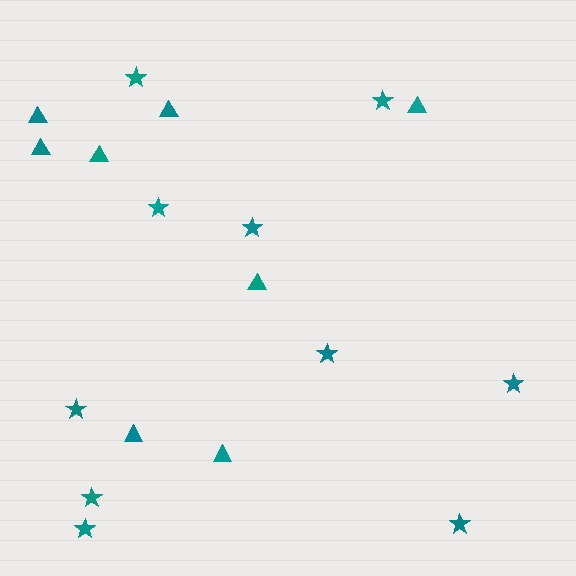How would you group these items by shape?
There are 2 groups: one group of stars (10) and one group of triangles (8).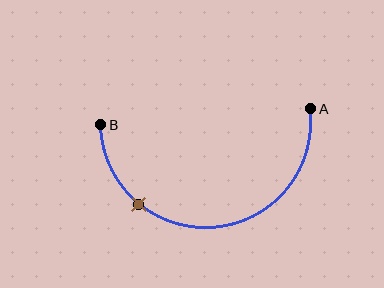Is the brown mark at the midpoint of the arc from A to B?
No. The brown mark lies on the arc but is closer to endpoint B. The arc midpoint would be at the point on the curve equidistant along the arc from both A and B.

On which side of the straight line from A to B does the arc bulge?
The arc bulges below the straight line connecting A and B.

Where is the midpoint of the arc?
The arc midpoint is the point on the curve farthest from the straight line joining A and B. It sits below that line.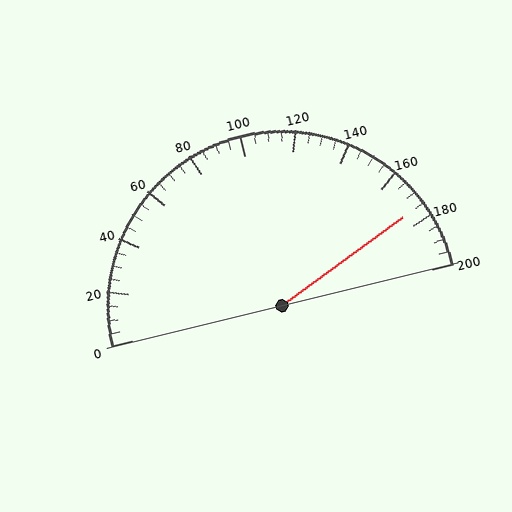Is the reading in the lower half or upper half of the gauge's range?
The reading is in the upper half of the range (0 to 200).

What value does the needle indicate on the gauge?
The needle indicates approximately 175.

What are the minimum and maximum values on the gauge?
The gauge ranges from 0 to 200.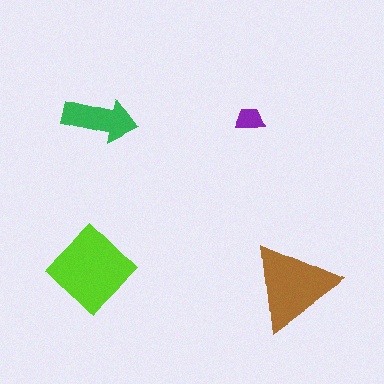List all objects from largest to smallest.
The lime diamond, the brown triangle, the green arrow, the purple trapezoid.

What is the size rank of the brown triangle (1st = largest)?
2nd.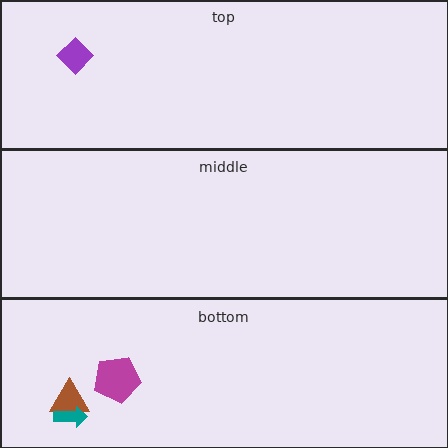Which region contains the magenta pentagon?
The bottom region.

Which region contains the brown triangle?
The bottom region.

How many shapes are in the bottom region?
3.